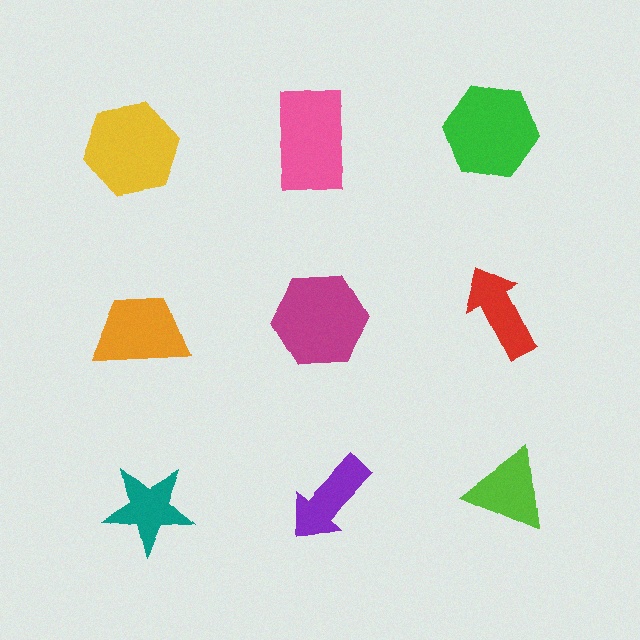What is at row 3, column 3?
A lime triangle.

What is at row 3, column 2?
A purple arrow.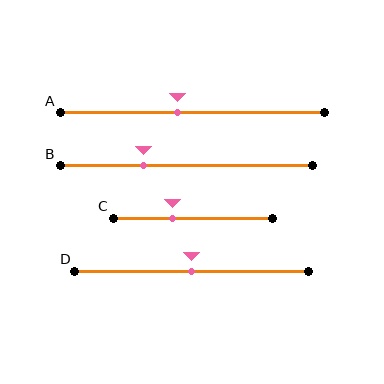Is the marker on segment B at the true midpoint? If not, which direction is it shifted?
No, the marker on segment B is shifted to the left by about 17% of the segment length.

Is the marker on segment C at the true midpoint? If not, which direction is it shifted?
No, the marker on segment C is shifted to the left by about 13% of the segment length.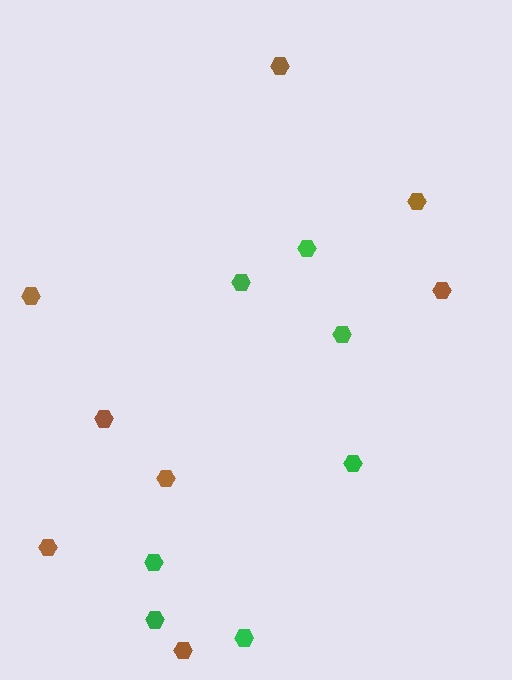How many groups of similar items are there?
There are 2 groups: one group of brown hexagons (8) and one group of green hexagons (7).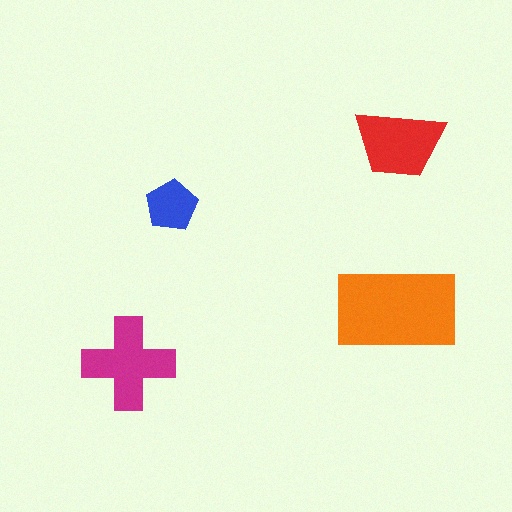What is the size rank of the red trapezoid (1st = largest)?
3rd.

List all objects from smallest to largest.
The blue pentagon, the red trapezoid, the magenta cross, the orange rectangle.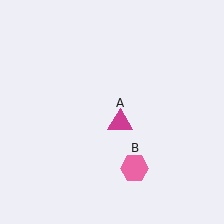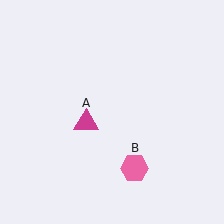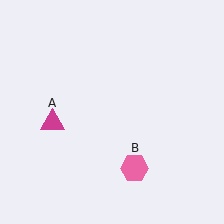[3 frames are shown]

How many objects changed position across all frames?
1 object changed position: magenta triangle (object A).